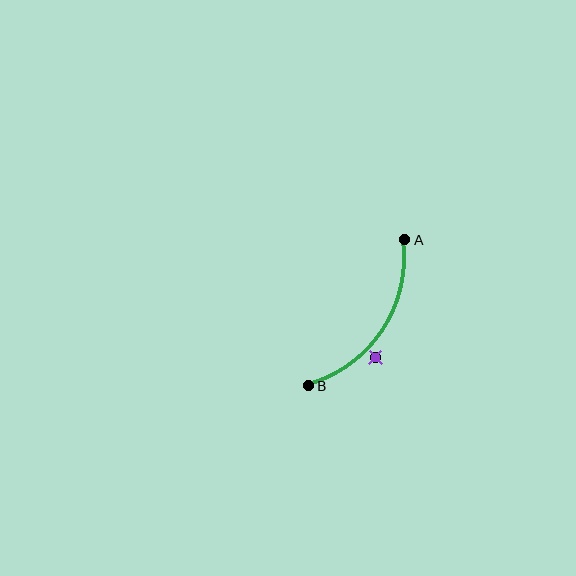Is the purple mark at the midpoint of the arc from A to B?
No — the purple mark does not lie on the arc at all. It sits slightly outside the curve.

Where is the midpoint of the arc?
The arc midpoint is the point on the curve farthest from the straight line joining A and B. It sits to the right of that line.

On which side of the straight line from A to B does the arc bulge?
The arc bulges to the right of the straight line connecting A and B.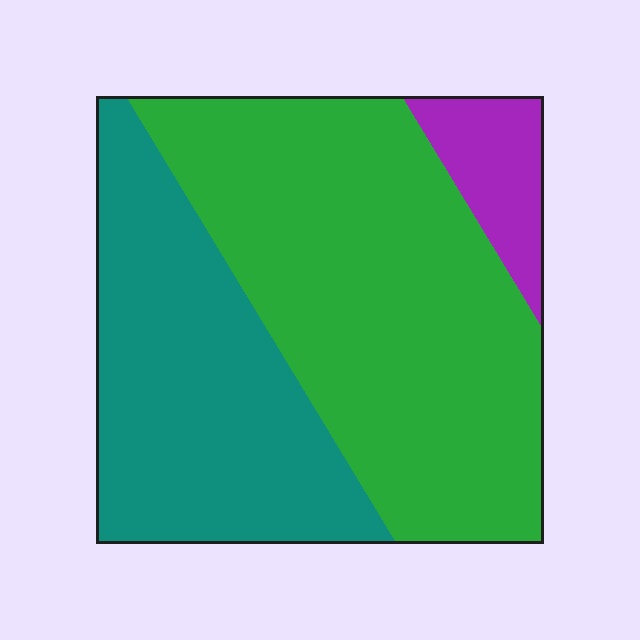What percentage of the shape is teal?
Teal covers 37% of the shape.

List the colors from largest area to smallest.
From largest to smallest: green, teal, purple.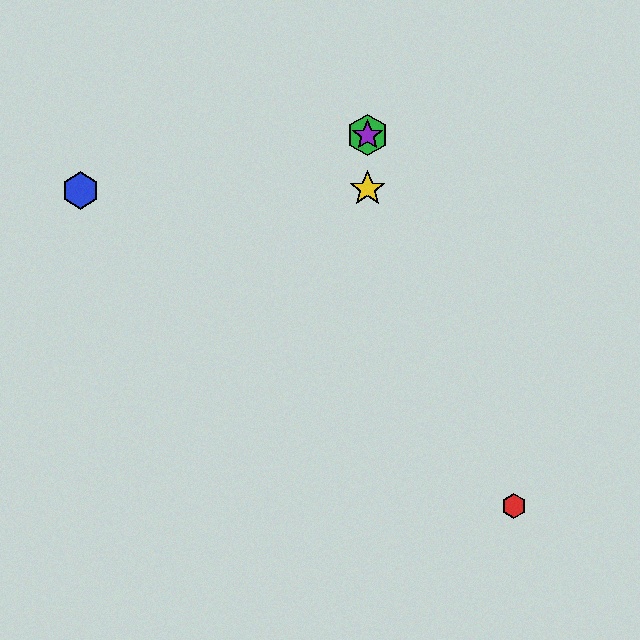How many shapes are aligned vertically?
3 shapes (the green hexagon, the yellow star, the purple star) are aligned vertically.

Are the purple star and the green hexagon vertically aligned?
Yes, both are at x≈368.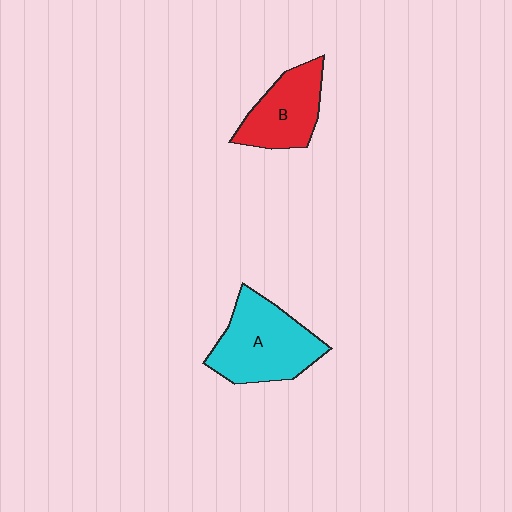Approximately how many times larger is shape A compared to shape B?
Approximately 1.4 times.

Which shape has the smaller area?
Shape B (red).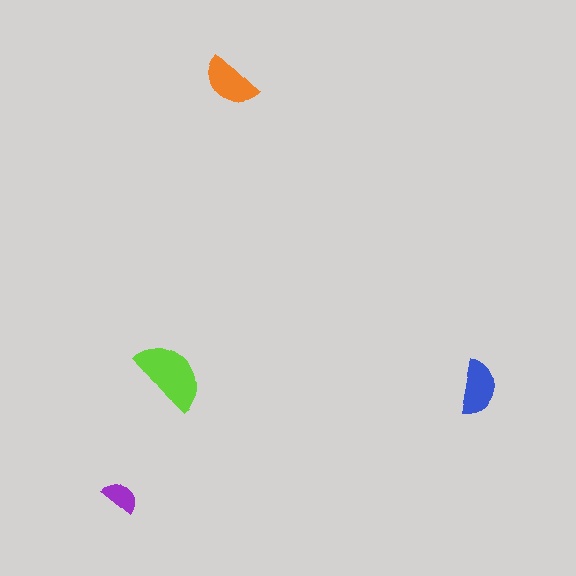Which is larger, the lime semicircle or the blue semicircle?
The lime one.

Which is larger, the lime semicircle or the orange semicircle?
The lime one.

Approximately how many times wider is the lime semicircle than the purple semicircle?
About 2 times wider.